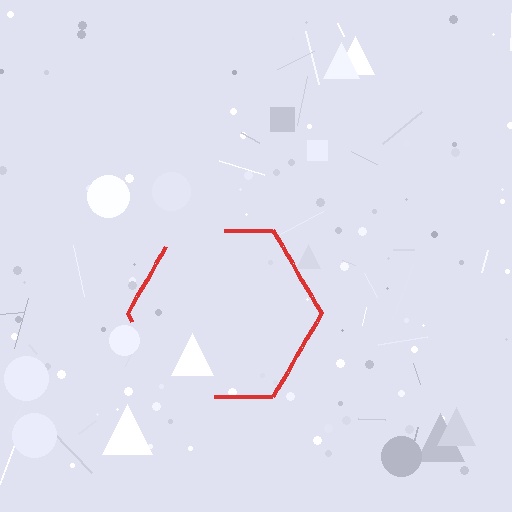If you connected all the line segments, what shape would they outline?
They would outline a hexagon.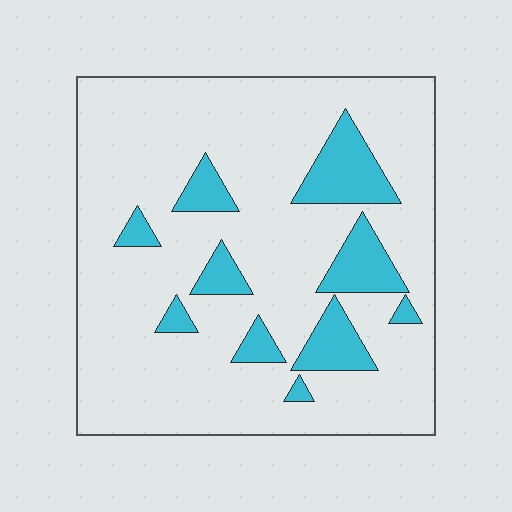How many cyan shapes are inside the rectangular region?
10.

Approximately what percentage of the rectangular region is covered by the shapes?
Approximately 15%.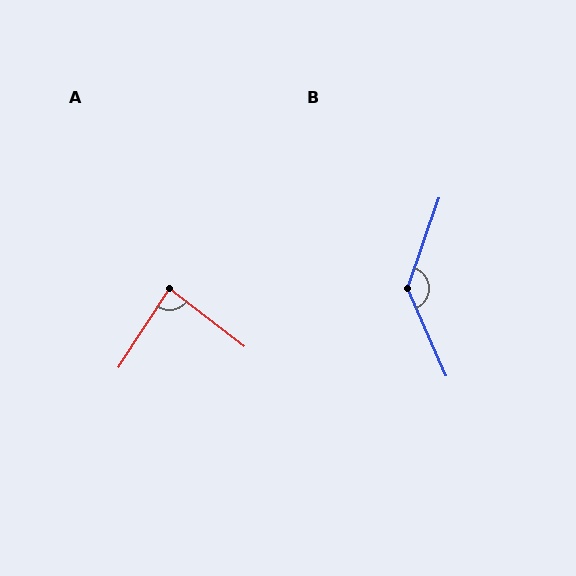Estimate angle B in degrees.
Approximately 137 degrees.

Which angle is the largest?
B, at approximately 137 degrees.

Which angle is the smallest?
A, at approximately 85 degrees.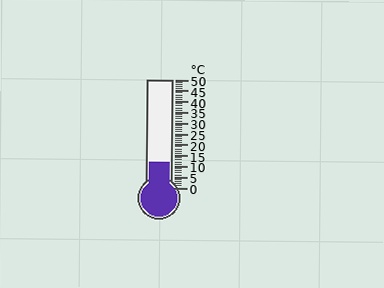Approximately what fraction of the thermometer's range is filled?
The thermometer is filled to approximately 25% of its range.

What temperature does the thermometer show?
The thermometer shows approximately 12°C.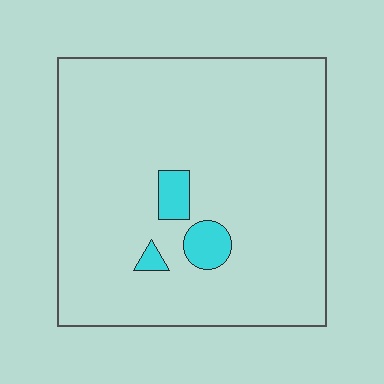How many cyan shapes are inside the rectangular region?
3.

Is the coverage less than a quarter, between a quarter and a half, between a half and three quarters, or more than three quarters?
Less than a quarter.